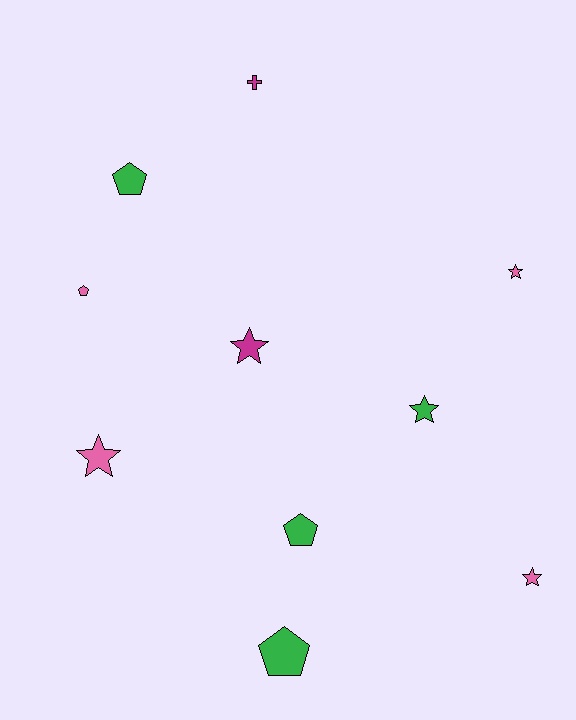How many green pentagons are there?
There are 3 green pentagons.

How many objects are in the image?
There are 10 objects.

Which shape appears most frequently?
Star, with 5 objects.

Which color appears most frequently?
Green, with 4 objects.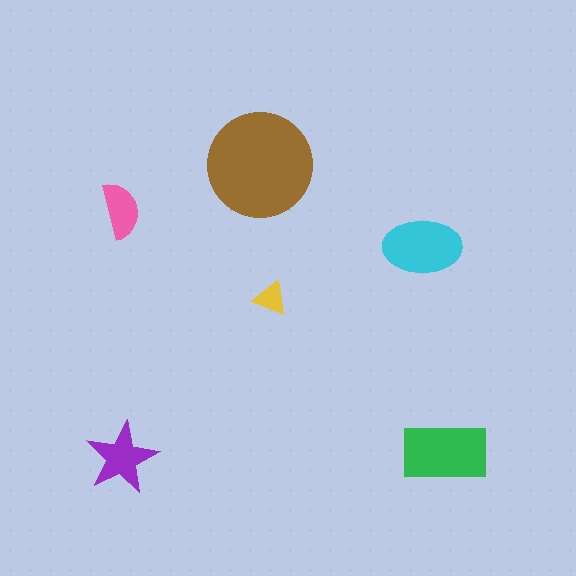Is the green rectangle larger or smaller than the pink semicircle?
Larger.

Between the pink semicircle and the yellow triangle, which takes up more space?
The pink semicircle.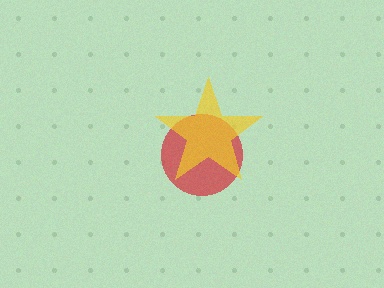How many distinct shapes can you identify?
There are 2 distinct shapes: a red circle, a yellow star.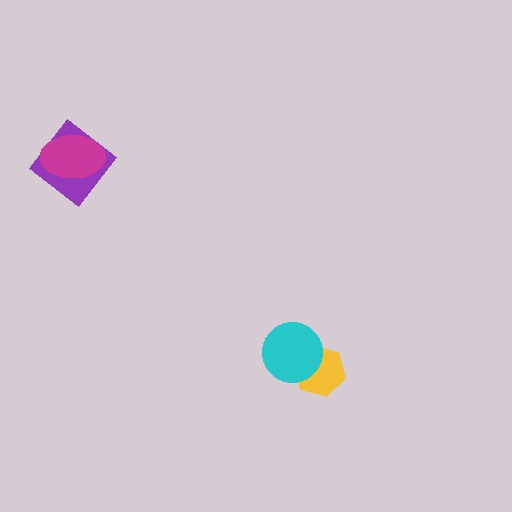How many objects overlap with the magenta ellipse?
1 object overlaps with the magenta ellipse.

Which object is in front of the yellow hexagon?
The cyan circle is in front of the yellow hexagon.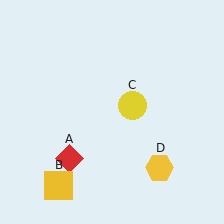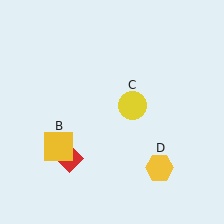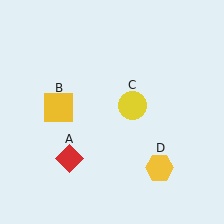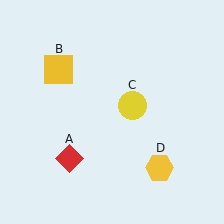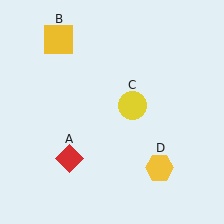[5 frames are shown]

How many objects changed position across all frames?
1 object changed position: yellow square (object B).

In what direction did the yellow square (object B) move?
The yellow square (object B) moved up.